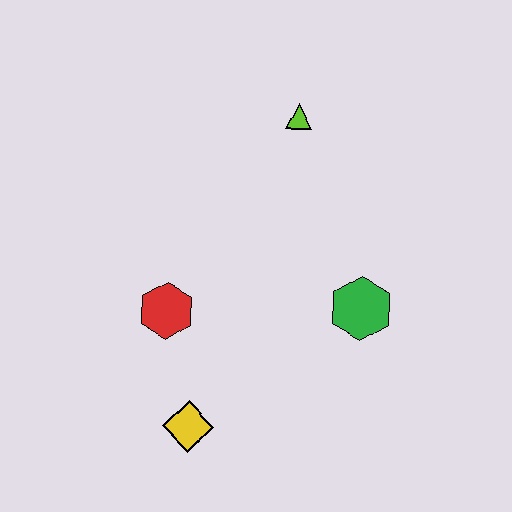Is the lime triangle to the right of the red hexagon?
Yes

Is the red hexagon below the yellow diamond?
No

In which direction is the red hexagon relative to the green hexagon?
The red hexagon is to the left of the green hexagon.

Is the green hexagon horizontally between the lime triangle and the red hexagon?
No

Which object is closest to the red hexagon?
The yellow diamond is closest to the red hexagon.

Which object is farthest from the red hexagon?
The lime triangle is farthest from the red hexagon.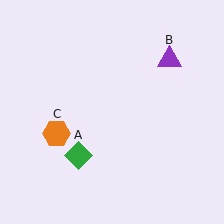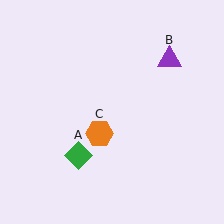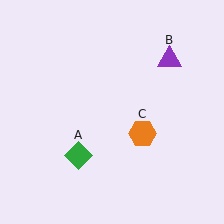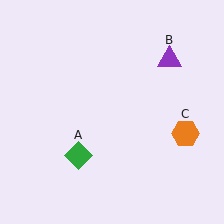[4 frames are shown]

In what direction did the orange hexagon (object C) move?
The orange hexagon (object C) moved right.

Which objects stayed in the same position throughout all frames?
Green diamond (object A) and purple triangle (object B) remained stationary.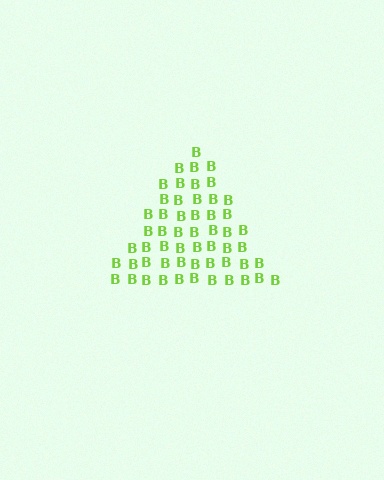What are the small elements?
The small elements are letter B's.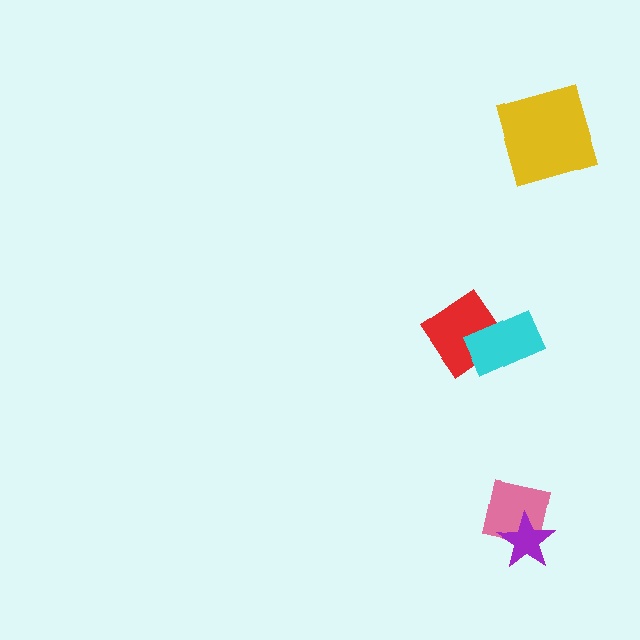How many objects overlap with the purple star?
1 object overlaps with the purple star.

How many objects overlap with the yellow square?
0 objects overlap with the yellow square.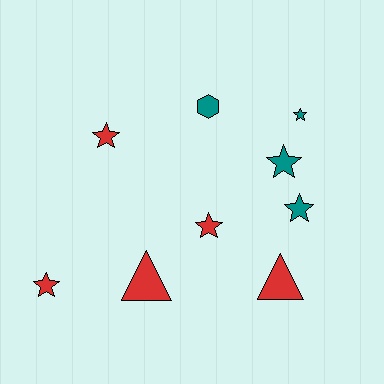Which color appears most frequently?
Red, with 5 objects.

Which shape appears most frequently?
Star, with 6 objects.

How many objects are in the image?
There are 9 objects.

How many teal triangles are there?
There are no teal triangles.